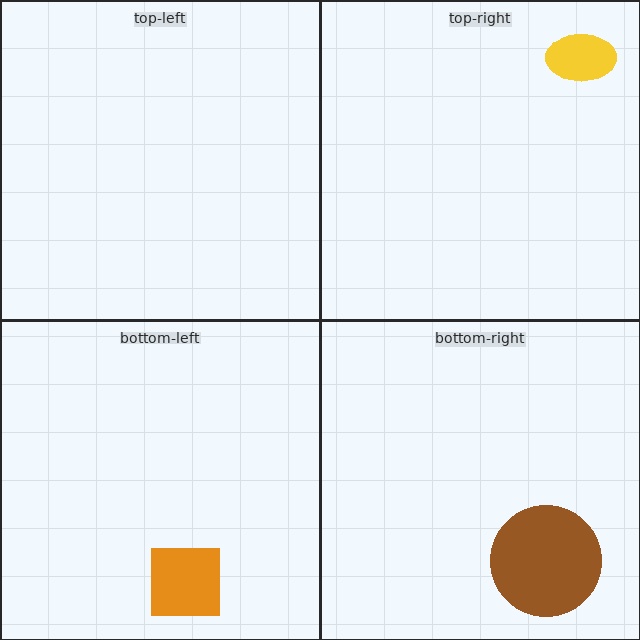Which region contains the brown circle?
The bottom-right region.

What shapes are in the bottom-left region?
The orange square.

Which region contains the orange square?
The bottom-left region.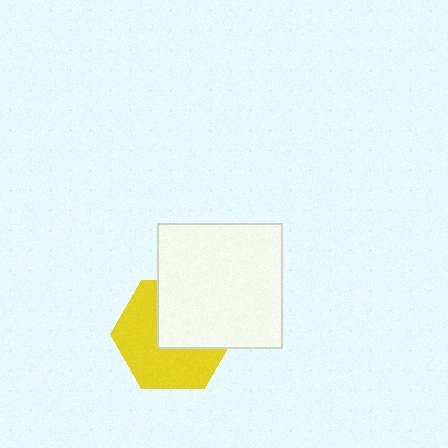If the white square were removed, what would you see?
You would see the complete yellow hexagon.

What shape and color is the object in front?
The object in front is a white square.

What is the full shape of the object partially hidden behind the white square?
The partially hidden object is a yellow hexagon.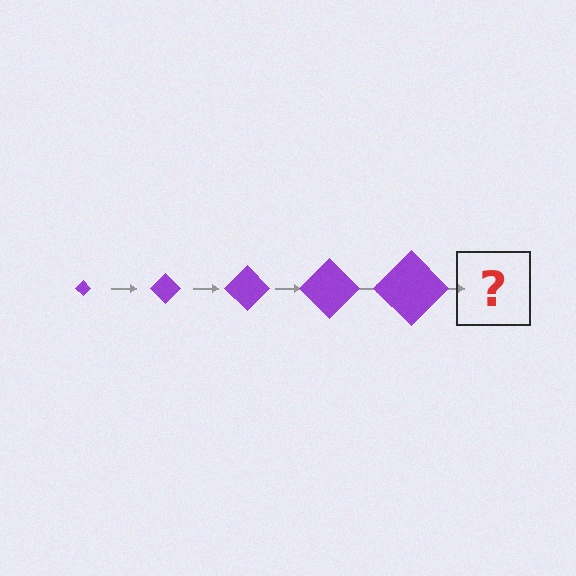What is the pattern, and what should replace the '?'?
The pattern is that the diamond gets progressively larger each step. The '?' should be a purple diamond, larger than the previous one.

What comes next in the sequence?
The next element should be a purple diamond, larger than the previous one.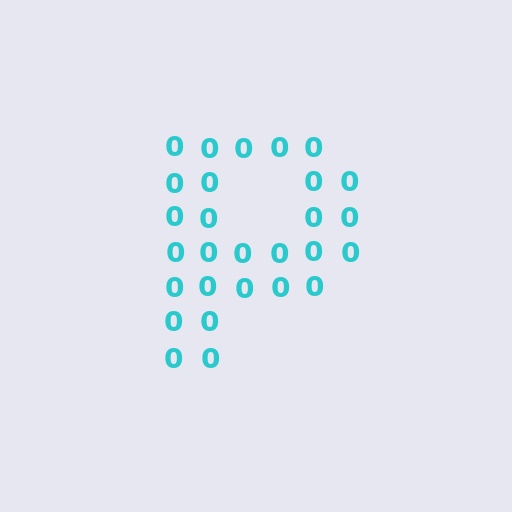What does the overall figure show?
The overall figure shows the letter P.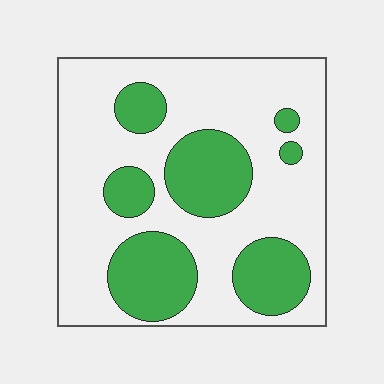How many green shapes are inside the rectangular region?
7.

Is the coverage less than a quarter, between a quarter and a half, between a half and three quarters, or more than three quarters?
Between a quarter and a half.